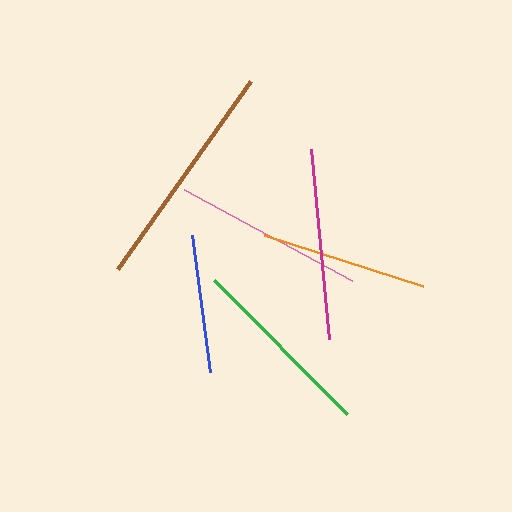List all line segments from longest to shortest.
From longest to shortest: brown, magenta, pink, green, orange, blue.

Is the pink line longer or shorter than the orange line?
The pink line is longer than the orange line.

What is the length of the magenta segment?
The magenta segment is approximately 191 pixels long.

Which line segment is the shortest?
The blue line is the shortest at approximately 137 pixels.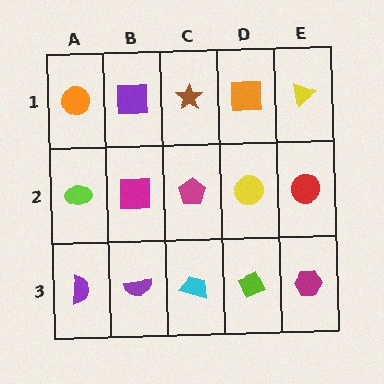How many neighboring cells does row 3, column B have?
3.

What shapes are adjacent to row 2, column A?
An orange circle (row 1, column A), a purple semicircle (row 3, column A), a magenta square (row 2, column B).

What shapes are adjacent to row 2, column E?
A yellow triangle (row 1, column E), a magenta hexagon (row 3, column E), a yellow circle (row 2, column D).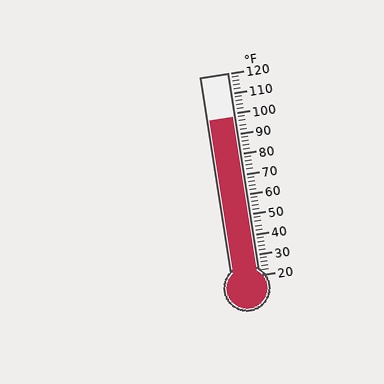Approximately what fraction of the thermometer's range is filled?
The thermometer is filled to approximately 80% of its range.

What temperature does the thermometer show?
The thermometer shows approximately 98°F.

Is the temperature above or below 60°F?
The temperature is above 60°F.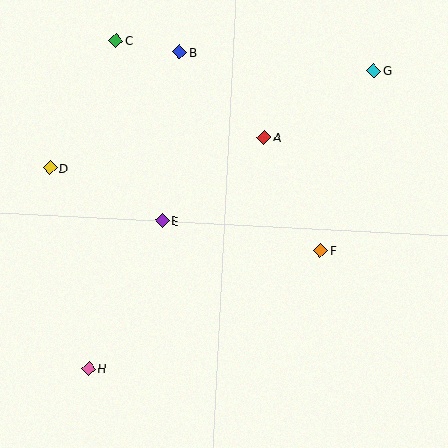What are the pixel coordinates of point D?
Point D is at (50, 168).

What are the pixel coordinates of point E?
Point E is at (162, 221).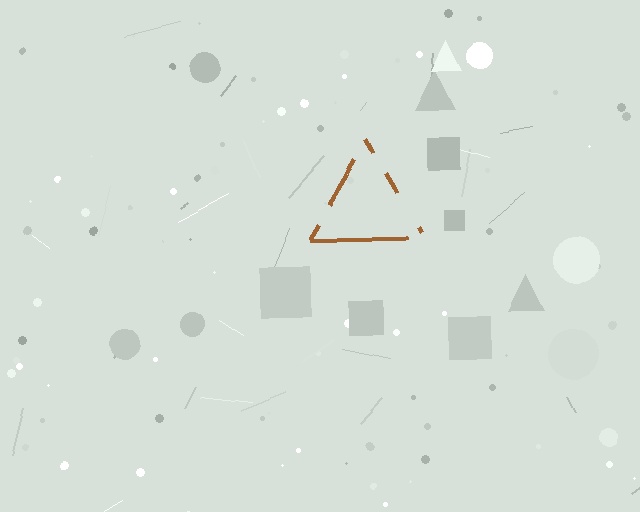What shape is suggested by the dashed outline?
The dashed outline suggests a triangle.